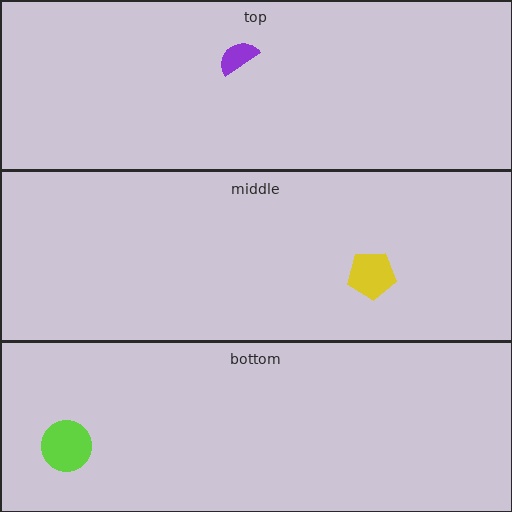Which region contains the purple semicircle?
The top region.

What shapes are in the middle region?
The yellow pentagon.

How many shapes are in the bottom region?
1.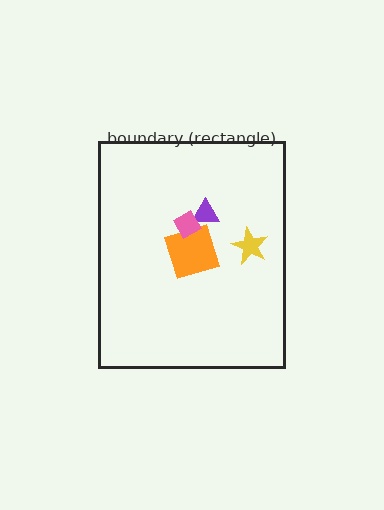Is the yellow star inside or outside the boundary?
Inside.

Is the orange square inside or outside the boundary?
Inside.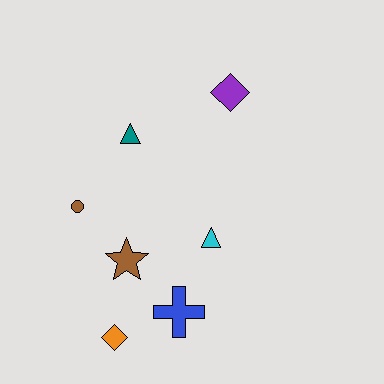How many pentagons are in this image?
There are no pentagons.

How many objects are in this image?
There are 7 objects.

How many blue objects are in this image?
There is 1 blue object.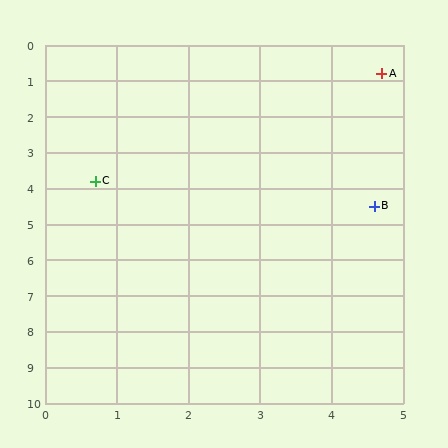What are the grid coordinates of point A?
Point A is at approximately (4.7, 0.8).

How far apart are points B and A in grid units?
Points B and A are about 3.7 grid units apart.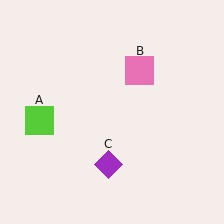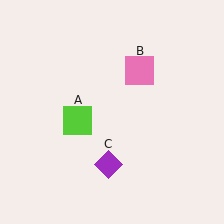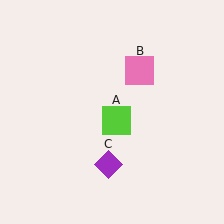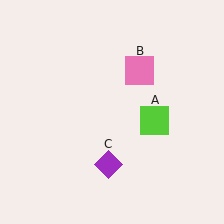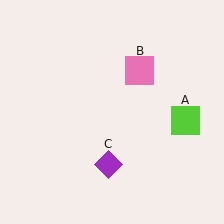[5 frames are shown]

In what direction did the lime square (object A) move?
The lime square (object A) moved right.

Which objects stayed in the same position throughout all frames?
Pink square (object B) and purple diamond (object C) remained stationary.